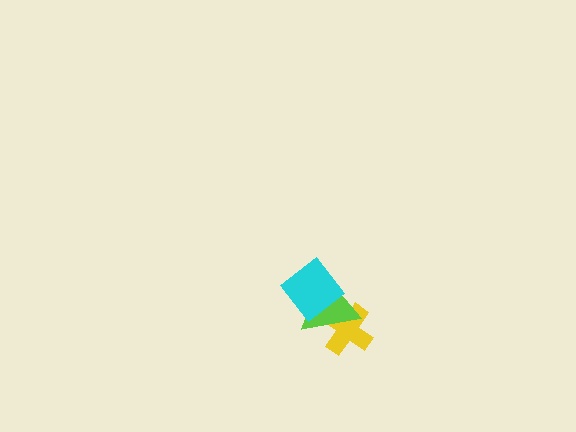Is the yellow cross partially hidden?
Yes, it is partially covered by another shape.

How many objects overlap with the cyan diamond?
1 object overlaps with the cyan diamond.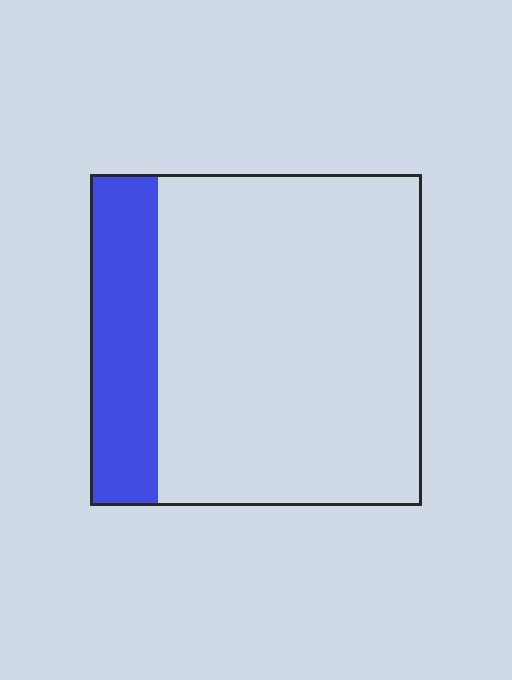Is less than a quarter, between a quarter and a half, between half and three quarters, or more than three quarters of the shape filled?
Less than a quarter.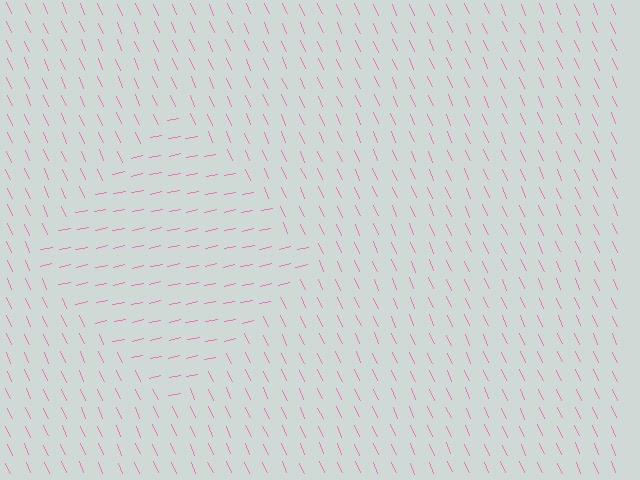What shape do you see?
I see a diamond.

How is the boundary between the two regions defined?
The boundary is defined purely by a change in line orientation (approximately 78 degrees difference). All lines are the same color and thickness.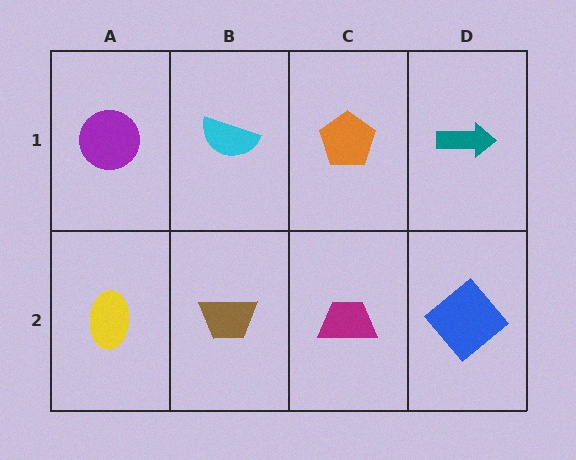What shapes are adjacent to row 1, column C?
A magenta trapezoid (row 2, column C), a cyan semicircle (row 1, column B), a teal arrow (row 1, column D).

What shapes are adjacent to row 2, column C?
An orange pentagon (row 1, column C), a brown trapezoid (row 2, column B), a blue diamond (row 2, column D).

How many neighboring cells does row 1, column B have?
3.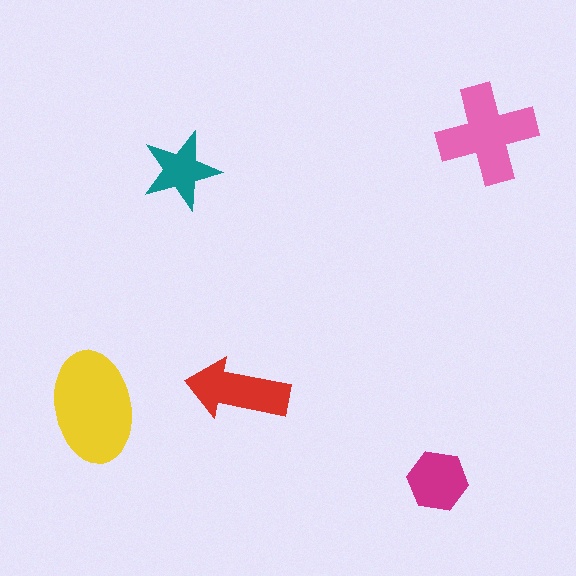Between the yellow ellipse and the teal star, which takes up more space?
The yellow ellipse.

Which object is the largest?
The yellow ellipse.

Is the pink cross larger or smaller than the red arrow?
Larger.